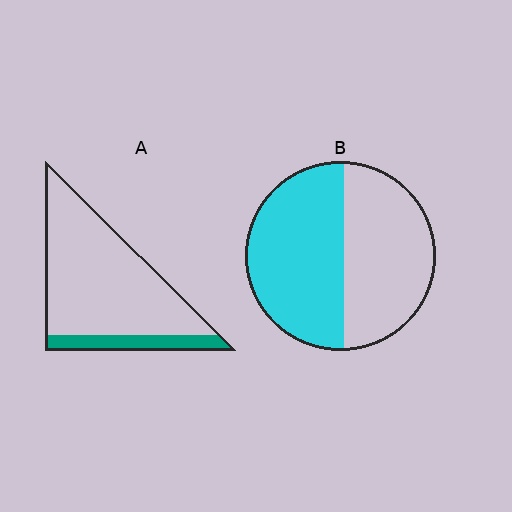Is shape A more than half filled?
No.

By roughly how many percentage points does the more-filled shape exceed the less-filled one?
By roughly 35 percentage points (B over A).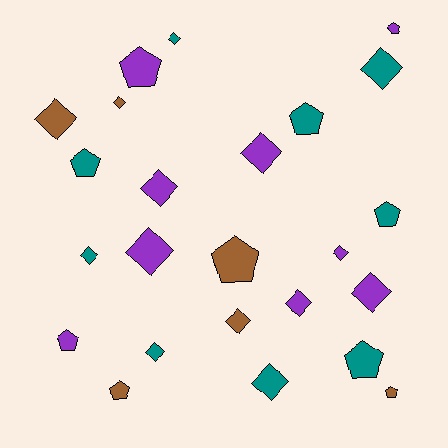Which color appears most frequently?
Teal, with 9 objects.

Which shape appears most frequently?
Diamond, with 14 objects.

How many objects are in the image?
There are 24 objects.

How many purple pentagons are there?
There are 3 purple pentagons.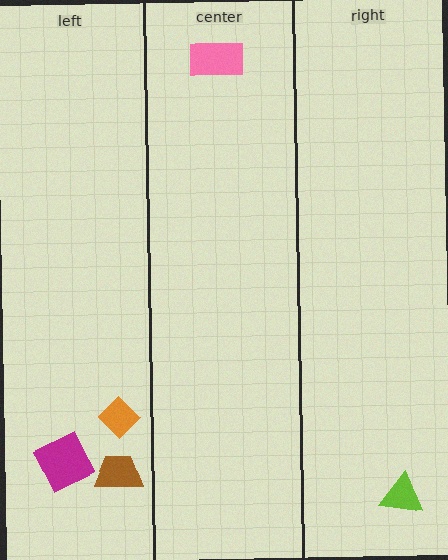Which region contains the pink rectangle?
The center region.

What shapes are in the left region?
The magenta square, the brown trapezoid, the orange diamond.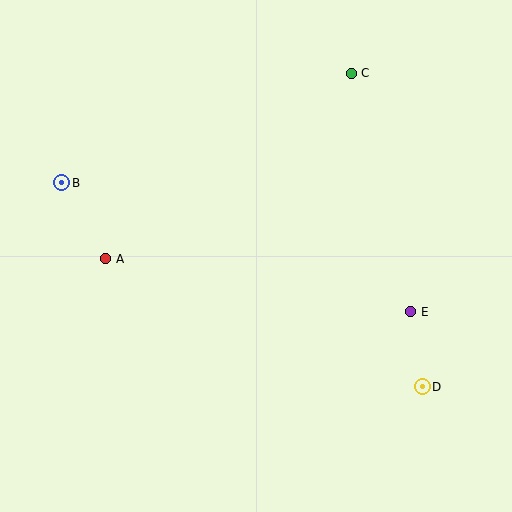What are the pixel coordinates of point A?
Point A is at (106, 259).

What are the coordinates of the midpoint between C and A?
The midpoint between C and A is at (228, 166).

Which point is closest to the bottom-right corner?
Point D is closest to the bottom-right corner.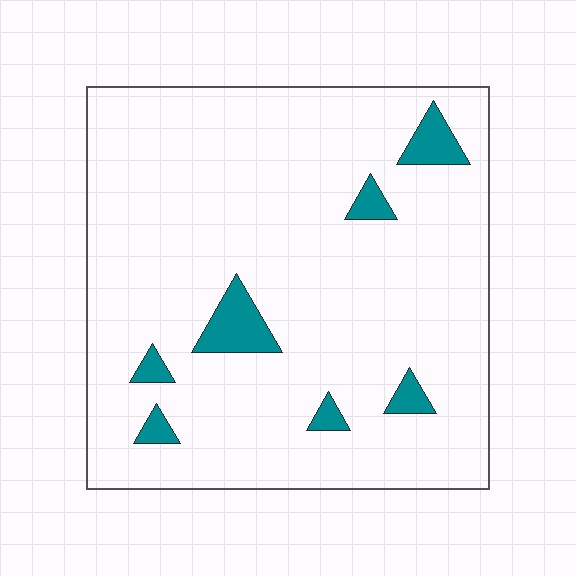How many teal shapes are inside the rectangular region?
7.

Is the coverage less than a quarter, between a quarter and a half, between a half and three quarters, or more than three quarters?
Less than a quarter.